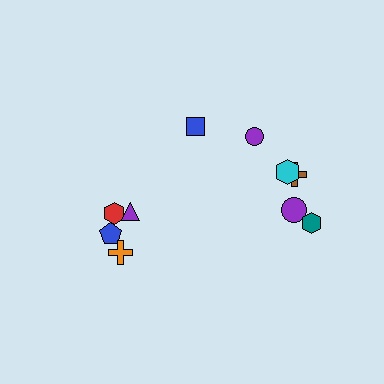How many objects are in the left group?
There are 4 objects.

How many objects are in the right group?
There are 6 objects.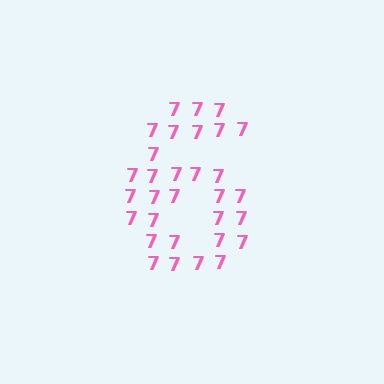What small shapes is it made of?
It is made of small digit 7's.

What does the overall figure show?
The overall figure shows the digit 6.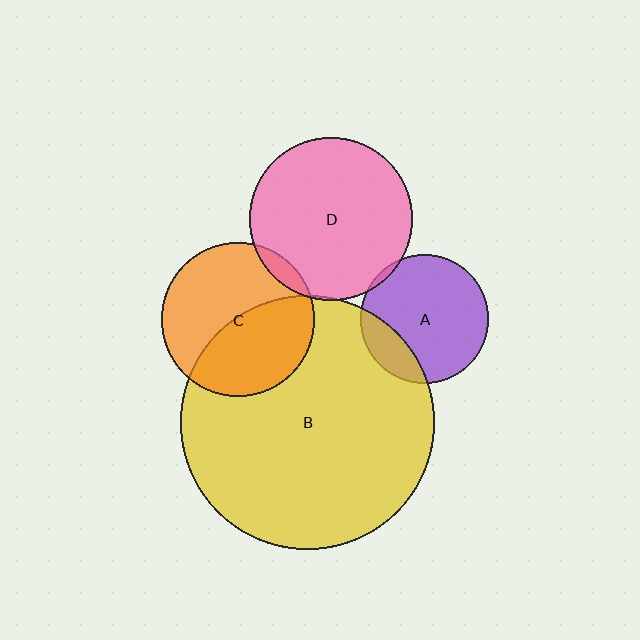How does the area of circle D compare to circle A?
Approximately 1.6 times.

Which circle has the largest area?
Circle B (yellow).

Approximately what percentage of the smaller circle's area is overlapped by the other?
Approximately 5%.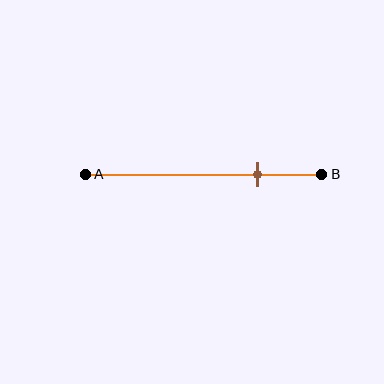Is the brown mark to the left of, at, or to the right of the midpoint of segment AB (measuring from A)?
The brown mark is to the right of the midpoint of segment AB.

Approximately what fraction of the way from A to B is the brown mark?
The brown mark is approximately 75% of the way from A to B.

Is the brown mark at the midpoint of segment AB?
No, the mark is at about 75% from A, not at the 50% midpoint.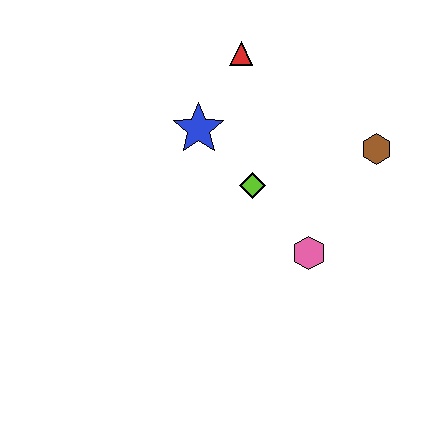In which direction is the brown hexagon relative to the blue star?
The brown hexagon is to the right of the blue star.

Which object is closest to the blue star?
The lime diamond is closest to the blue star.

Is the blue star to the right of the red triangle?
No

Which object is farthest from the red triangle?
The pink hexagon is farthest from the red triangle.